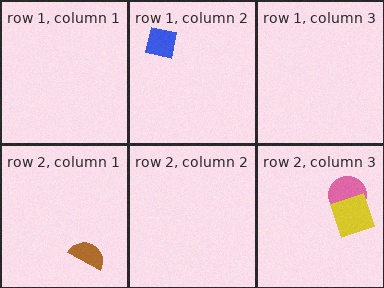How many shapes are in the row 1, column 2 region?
1.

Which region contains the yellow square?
The row 2, column 3 region.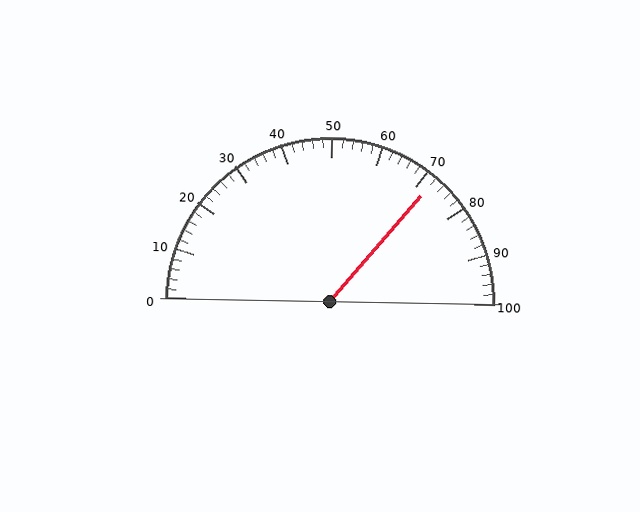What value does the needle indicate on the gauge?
The needle indicates approximately 72.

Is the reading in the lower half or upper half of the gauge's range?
The reading is in the upper half of the range (0 to 100).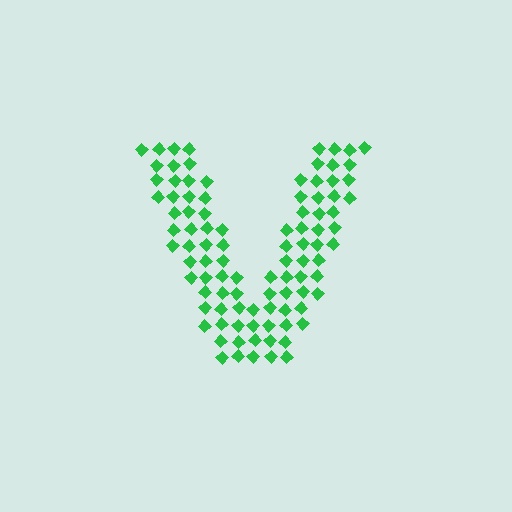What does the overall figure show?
The overall figure shows the letter V.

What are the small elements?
The small elements are diamonds.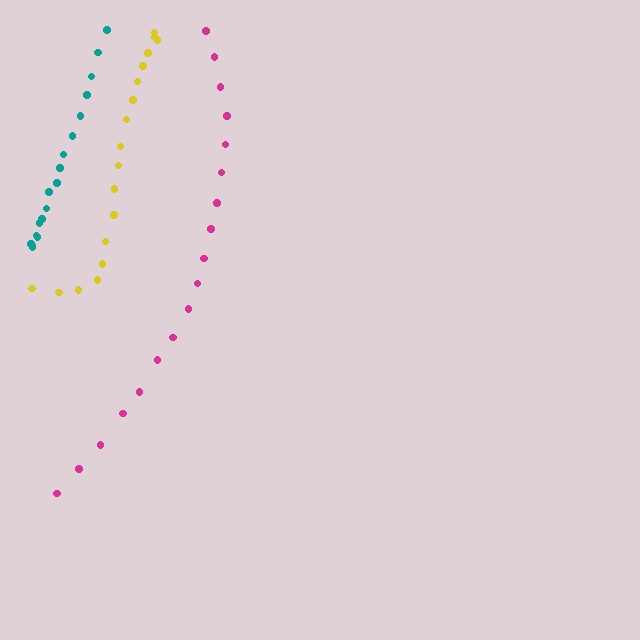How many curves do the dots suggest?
There are 3 distinct paths.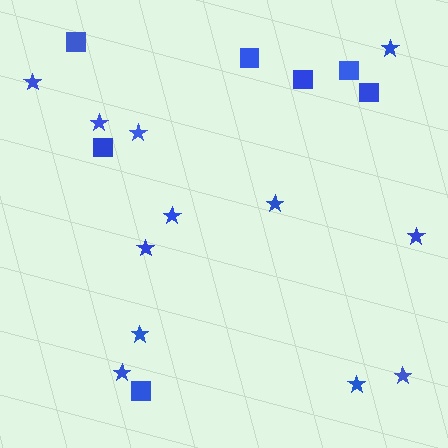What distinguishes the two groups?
There are 2 groups: one group of stars (12) and one group of squares (7).